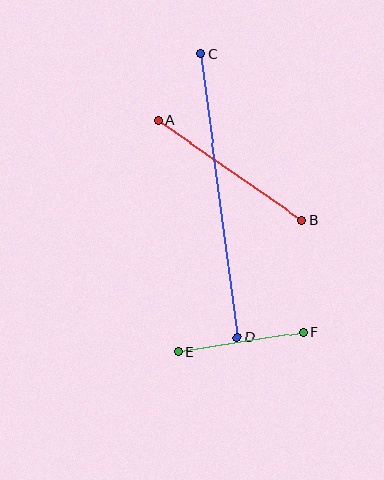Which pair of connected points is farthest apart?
Points C and D are farthest apart.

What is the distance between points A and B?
The distance is approximately 175 pixels.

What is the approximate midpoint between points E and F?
The midpoint is at approximately (241, 342) pixels.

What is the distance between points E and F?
The distance is approximately 126 pixels.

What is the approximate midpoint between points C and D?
The midpoint is at approximately (219, 196) pixels.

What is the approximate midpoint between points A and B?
The midpoint is at approximately (230, 170) pixels.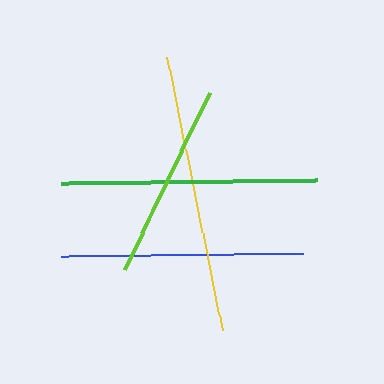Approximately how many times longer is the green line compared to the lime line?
The green line is approximately 1.3 times the length of the lime line.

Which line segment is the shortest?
The lime line is the shortest at approximately 196 pixels.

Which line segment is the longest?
The yellow line is the longest at approximately 278 pixels.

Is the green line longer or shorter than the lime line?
The green line is longer than the lime line.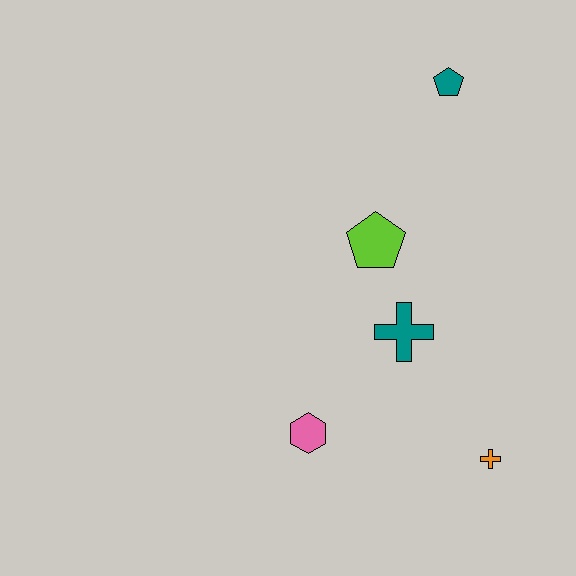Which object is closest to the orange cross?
The teal cross is closest to the orange cross.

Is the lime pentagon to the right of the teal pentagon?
No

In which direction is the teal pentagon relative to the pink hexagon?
The teal pentagon is above the pink hexagon.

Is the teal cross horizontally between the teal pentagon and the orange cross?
No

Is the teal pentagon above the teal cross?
Yes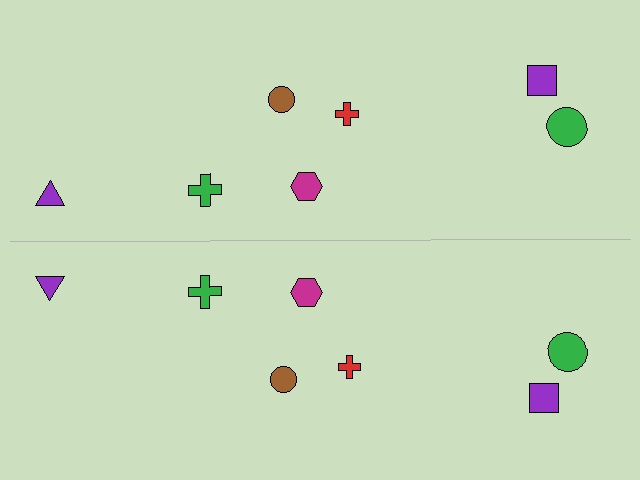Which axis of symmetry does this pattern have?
The pattern has a horizontal axis of symmetry running through the center of the image.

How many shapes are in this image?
There are 14 shapes in this image.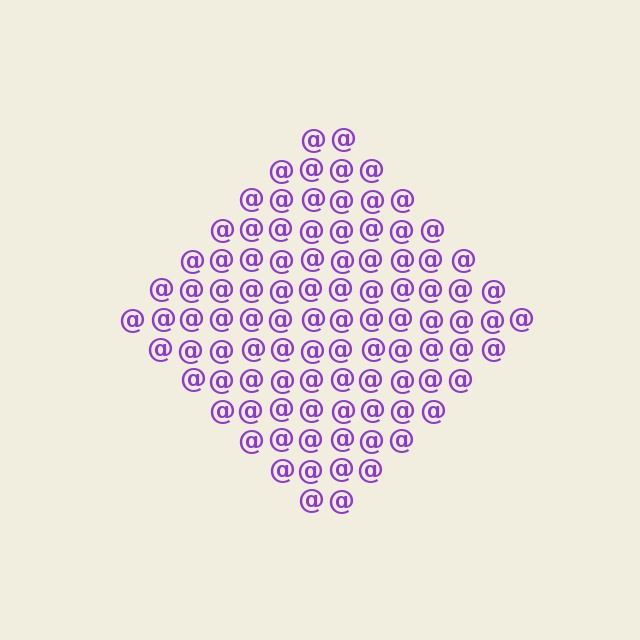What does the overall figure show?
The overall figure shows a diamond.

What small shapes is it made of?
It is made of small at signs.